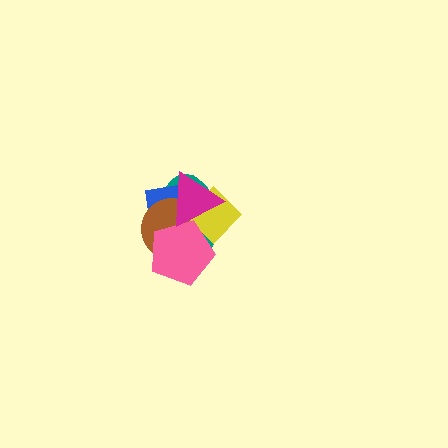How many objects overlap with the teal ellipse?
5 objects overlap with the teal ellipse.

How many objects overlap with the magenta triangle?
5 objects overlap with the magenta triangle.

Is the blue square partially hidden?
Yes, it is partially covered by another shape.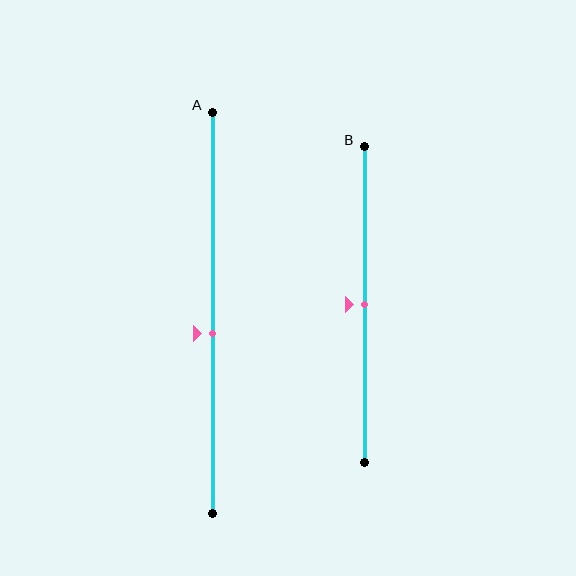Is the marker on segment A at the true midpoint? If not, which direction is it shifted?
No, the marker on segment A is shifted downward by about 5% of the segment length.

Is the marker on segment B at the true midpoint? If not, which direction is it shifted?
Yes, the marker on segment B is at the true midpoint.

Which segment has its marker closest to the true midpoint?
Segment B has its marker closest to the true midpoint.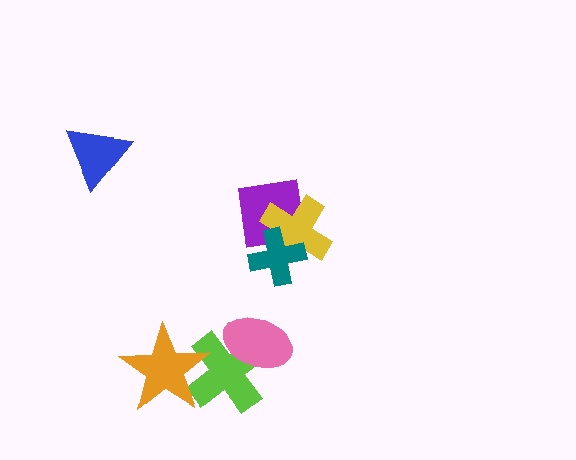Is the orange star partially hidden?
No, no other shape covers it.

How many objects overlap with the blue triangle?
0 objects overlap with the blue triangle.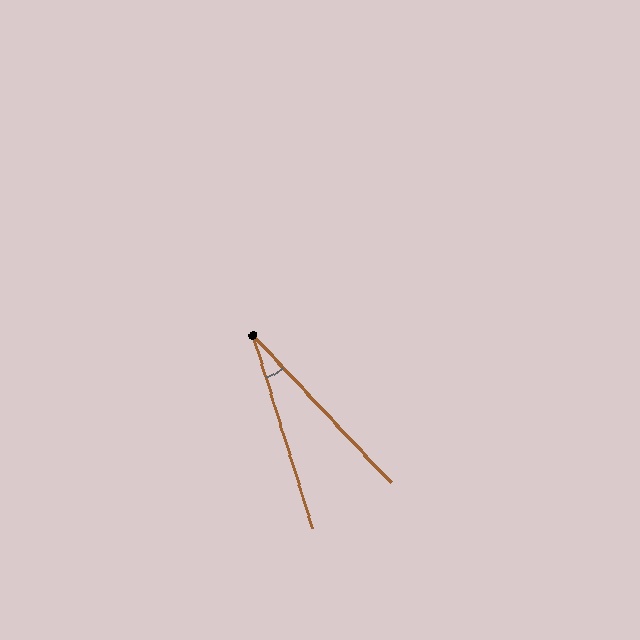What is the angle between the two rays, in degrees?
Approximately 26 degrees.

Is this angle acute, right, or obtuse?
It is acute.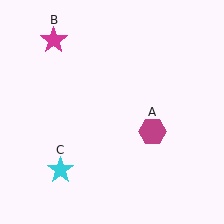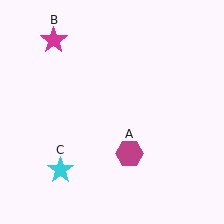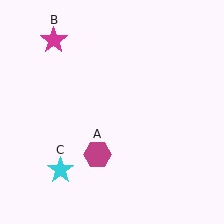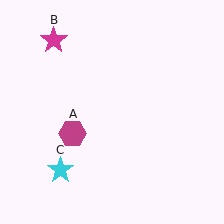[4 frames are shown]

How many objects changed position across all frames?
1 object changed position: magenta hexagon (object A).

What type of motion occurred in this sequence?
The magenta hexagon (object A) rotated clockwise around the center of the scene.